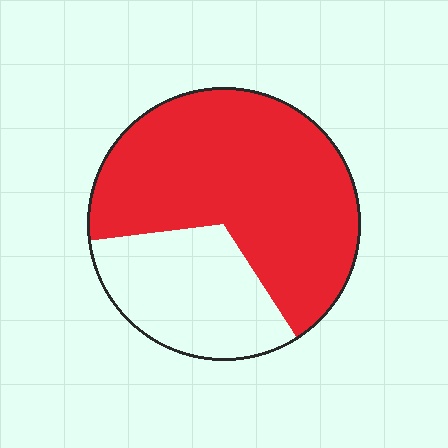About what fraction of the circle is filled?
About two thirds (2/3).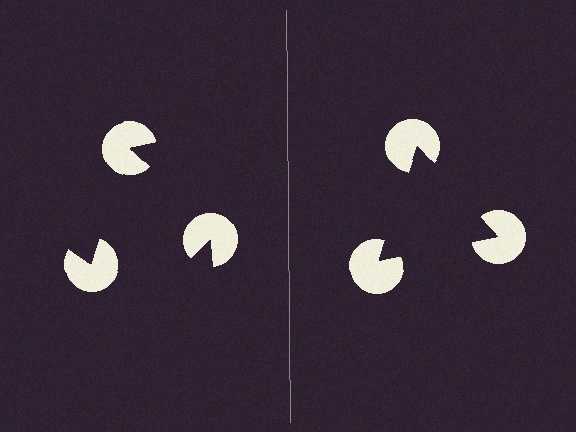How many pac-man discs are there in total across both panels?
6 — 3 on each side.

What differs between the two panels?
The pac-man discs are positioned identically on both sides; only the wedge orientations differ. On the right they align to a triangle; on the left they are misaligned.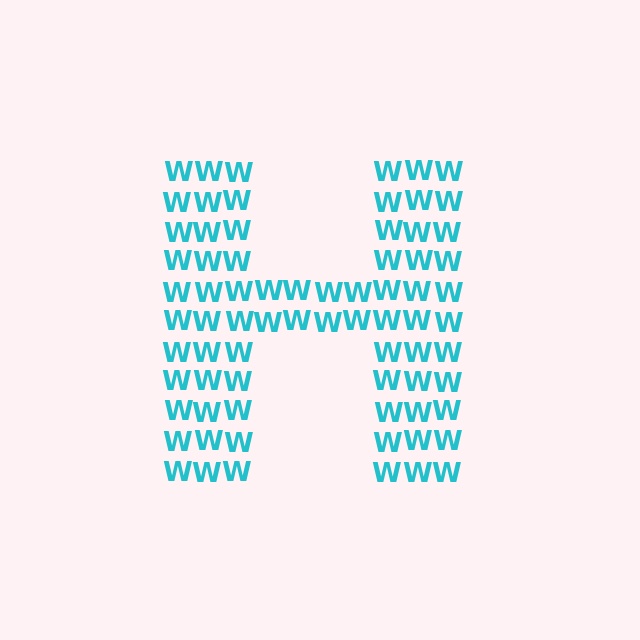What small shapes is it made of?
It is made of small letter W's.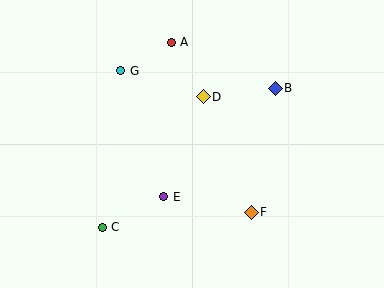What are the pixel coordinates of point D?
Point D is at (203, 97).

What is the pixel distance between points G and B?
The distance between G and B is 155 pixels.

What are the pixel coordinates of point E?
Point E is at (164, 197).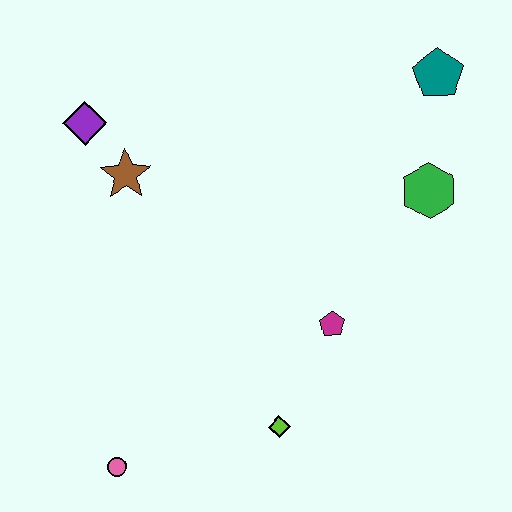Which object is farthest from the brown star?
The teal pentagon is farthest from the brown star.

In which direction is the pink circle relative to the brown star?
The pink circle is below the brown star.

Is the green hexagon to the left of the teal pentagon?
Yes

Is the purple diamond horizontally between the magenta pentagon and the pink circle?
No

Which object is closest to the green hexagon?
The teal pentagon is closest to the green hexagon.